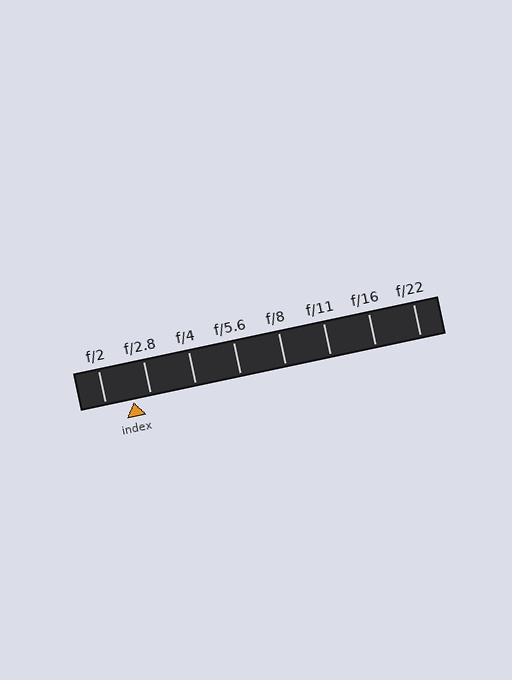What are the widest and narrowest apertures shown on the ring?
The widest aperture shown is f/2 and the narrowest is f/22.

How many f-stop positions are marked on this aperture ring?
There are 8 f-stop positions marked.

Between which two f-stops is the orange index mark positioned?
The index mark is between f/2 and f/2.8.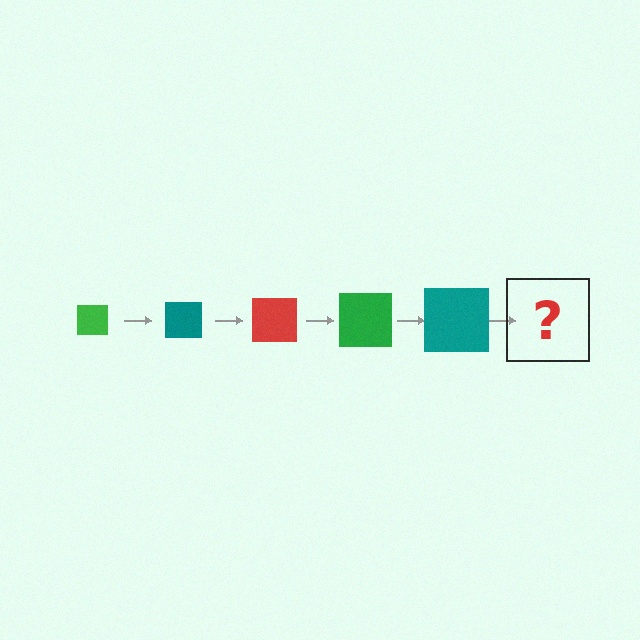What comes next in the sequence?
The next element should be a red square, larger than the previous one.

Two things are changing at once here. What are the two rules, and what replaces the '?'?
The two rules are that the square grows larger each step and the color cycles through green, teal, and red. The '?' should be a red square, larger than the previous one.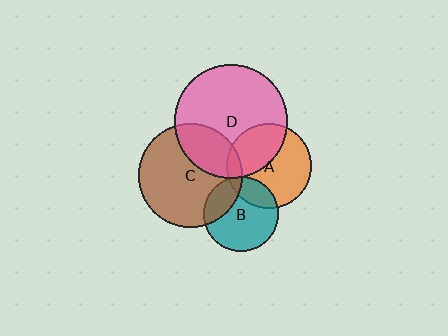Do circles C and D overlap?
Yes.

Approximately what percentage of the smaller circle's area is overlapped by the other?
Approximately 30%.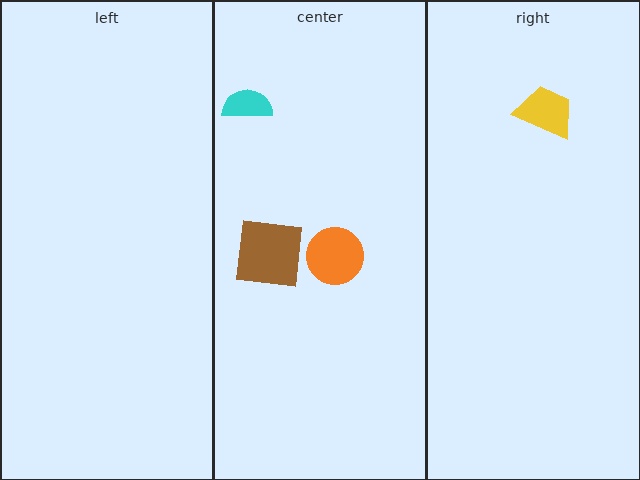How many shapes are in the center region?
3.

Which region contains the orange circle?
The center region.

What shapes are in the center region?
The orange circle, the cyan semicircle, the brown square.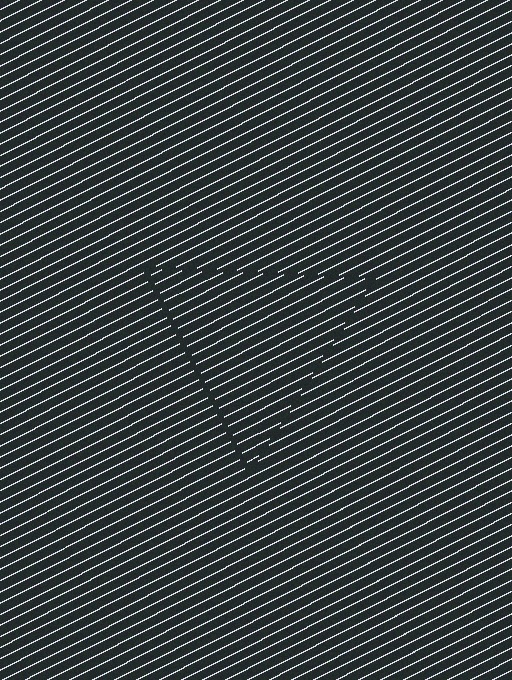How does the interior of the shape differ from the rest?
The interior of the shape contains the same grating, shifted by half a period — the contour is defined by the phase discontinuity where line-ends from the inner and outer gratings abut.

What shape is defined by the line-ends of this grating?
An illusory triangle. The interior of the shape contains the same grating, shifted by half a period — the contour is defined by the phase discontinuity where line-ends from the inner and outer gratings abut.